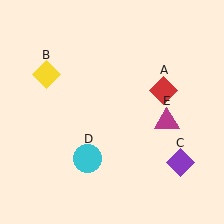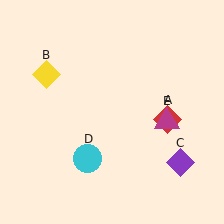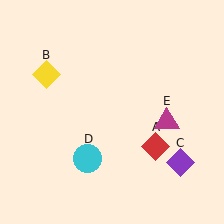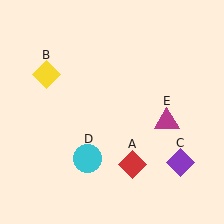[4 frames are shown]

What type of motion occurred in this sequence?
The red diamond (object A) rotated clockwise around the center of the scene.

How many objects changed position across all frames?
1 object changed position: red diamond (object A).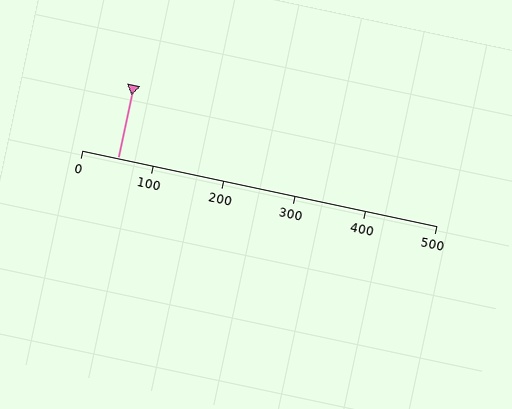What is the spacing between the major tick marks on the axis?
The major ticks are spaced 100 apart.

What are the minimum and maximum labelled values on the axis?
The axis runs from 0 to 500.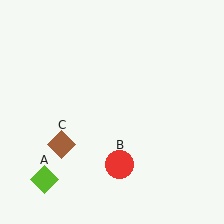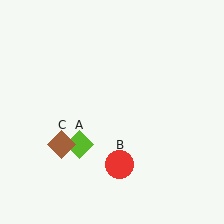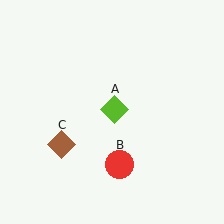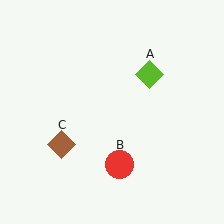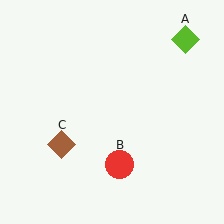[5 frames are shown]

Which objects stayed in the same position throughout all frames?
Red circle (object B) and brown diamond (object C) remained stationary.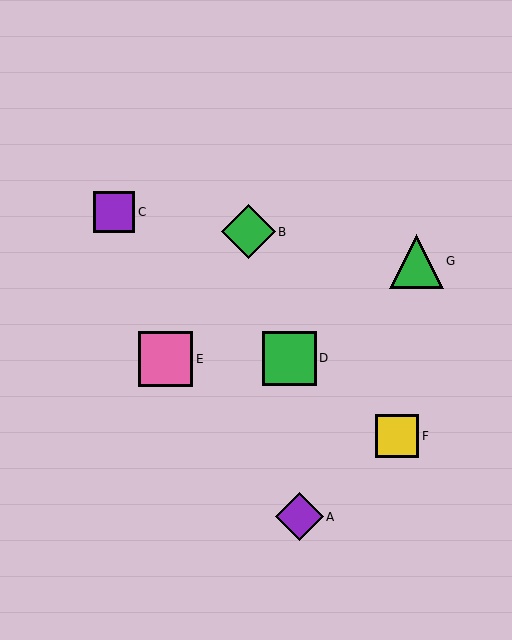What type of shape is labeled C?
Shape C is a purple square.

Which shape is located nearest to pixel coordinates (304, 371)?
The green square (labeled D) at (289, 358) is nearest to that location.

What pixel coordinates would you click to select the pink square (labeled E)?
Click at (166, 359) to select the pink square E.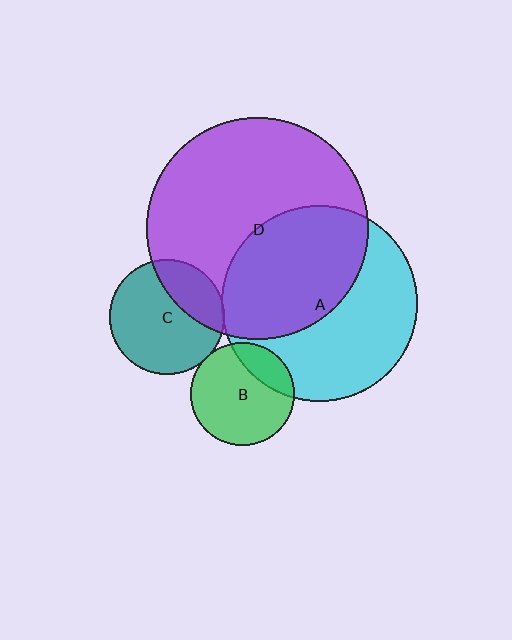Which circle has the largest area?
Circle D (purple).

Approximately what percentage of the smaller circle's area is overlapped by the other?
Approximately 30%.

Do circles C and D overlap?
Yes.